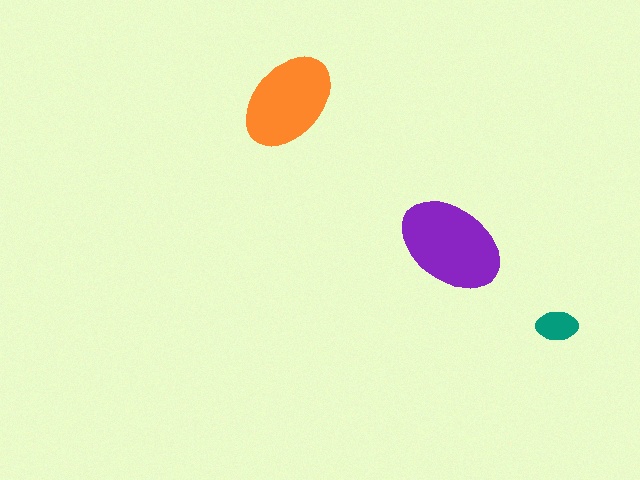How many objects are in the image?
There are 3 objects in the image.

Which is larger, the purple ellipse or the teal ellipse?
The purple one.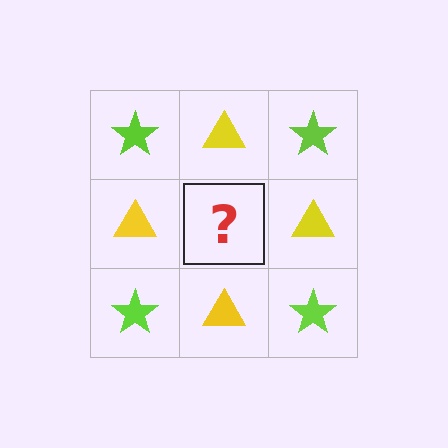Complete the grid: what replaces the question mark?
The question mark should be replaced with a lime star.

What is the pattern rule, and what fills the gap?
The rule is that it alternates lime star and yellow triangle in a checkerboard pattern. The gap should be filled with a lime star.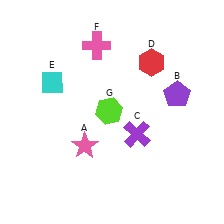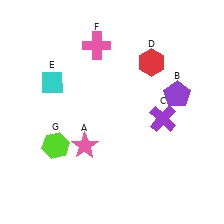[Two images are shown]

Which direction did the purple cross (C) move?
The purple cross (C) moved right.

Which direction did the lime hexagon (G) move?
The lime hexagon (G) moved left.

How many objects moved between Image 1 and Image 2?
2 objects moved between the two images.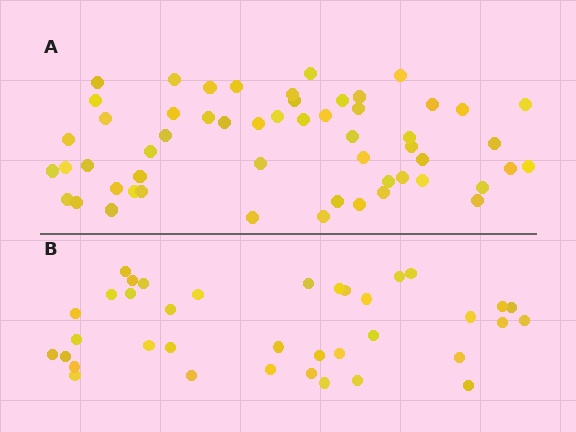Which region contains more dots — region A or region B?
Region A (the top region) has more dots.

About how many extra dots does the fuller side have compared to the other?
Region A has approximately 20 more dots than region B.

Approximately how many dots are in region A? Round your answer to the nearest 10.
About 60 dots. (The exact count is 55, which rounds to 60.)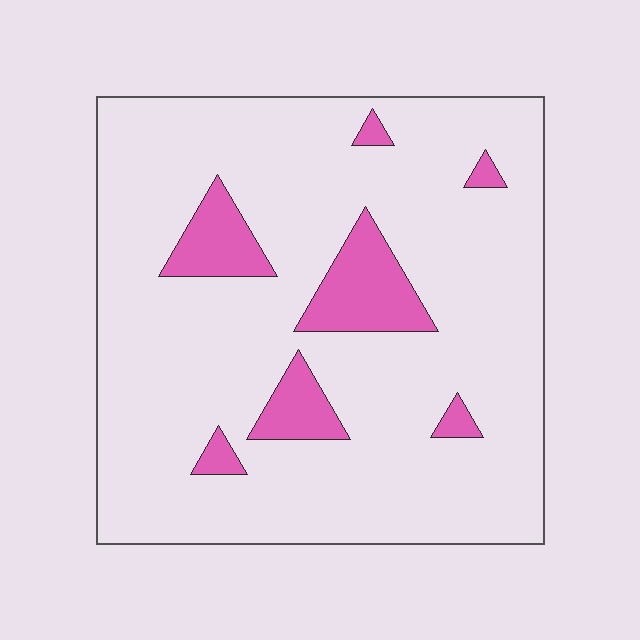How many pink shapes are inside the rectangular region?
7.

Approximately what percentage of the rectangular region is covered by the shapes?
Approximately 10%.